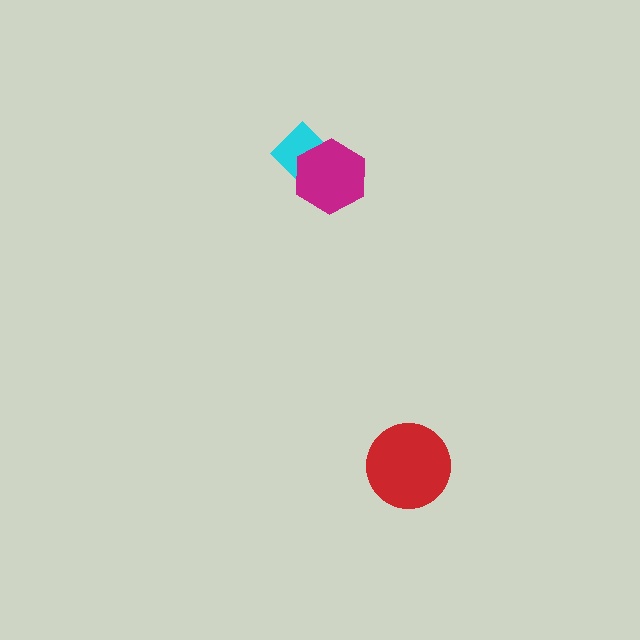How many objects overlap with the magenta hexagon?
1 object overlaps with the magenta hexagon.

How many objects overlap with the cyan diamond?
1 object overlaps with the cyan diamond.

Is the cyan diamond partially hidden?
Yes, it is partially covered by another shape.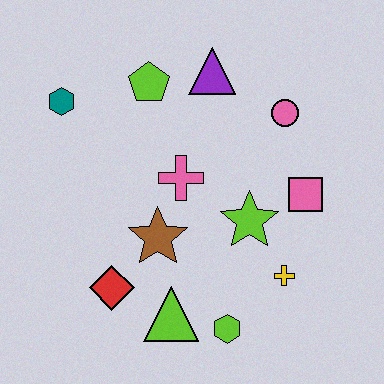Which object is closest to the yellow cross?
The lime star is closest to the yellow cross.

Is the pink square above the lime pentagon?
No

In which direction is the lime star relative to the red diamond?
The lime star is to the right of the red diamond.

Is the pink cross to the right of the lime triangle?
Yes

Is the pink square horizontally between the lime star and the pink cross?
No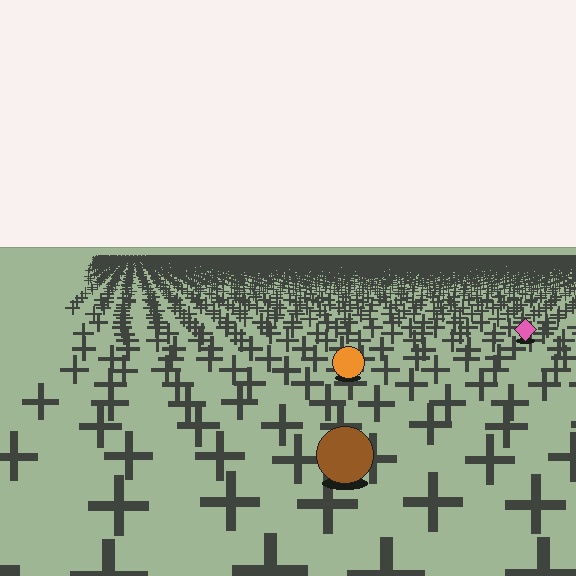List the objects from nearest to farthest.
From nearest to farthest: the brown circle, the orange circle, the pink diamond.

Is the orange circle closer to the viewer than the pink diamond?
Yes. The orange circle is closer — you can tell from the texture gradient: the ground texture is coarser near it.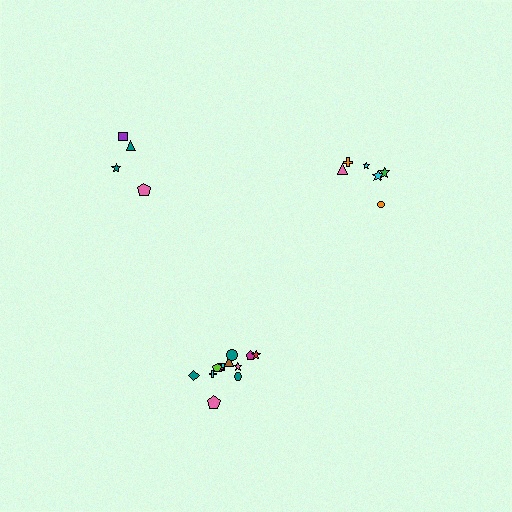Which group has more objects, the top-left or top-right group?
The top-right group.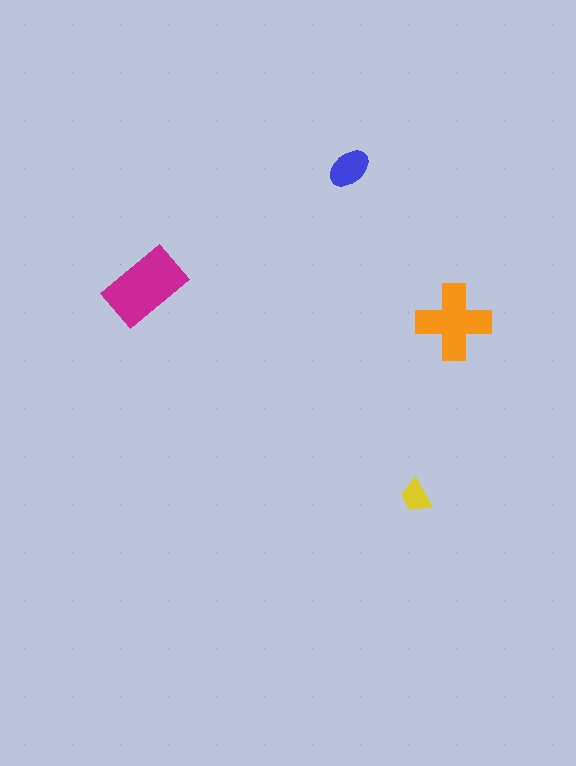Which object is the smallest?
The yellow trapezoid.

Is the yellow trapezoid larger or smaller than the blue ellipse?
Smaller.